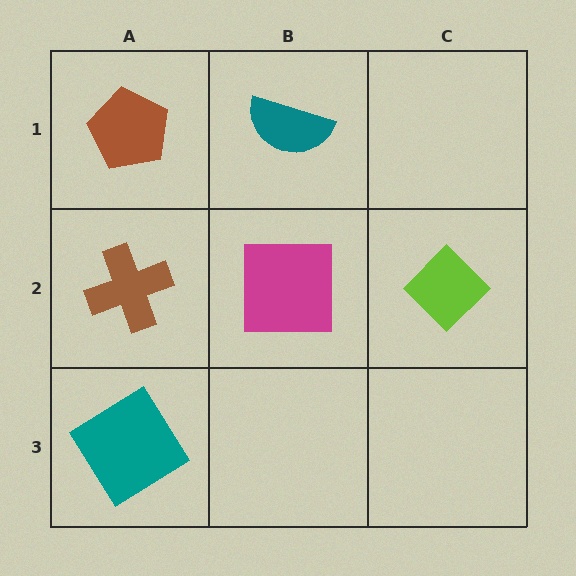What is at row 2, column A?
A brown cross.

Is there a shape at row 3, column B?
No, that cell is empty.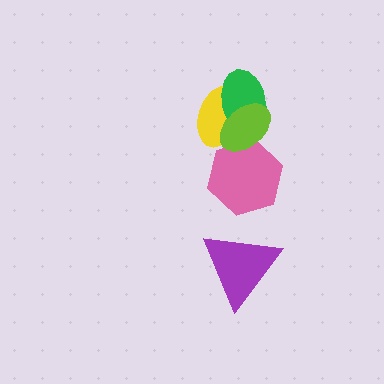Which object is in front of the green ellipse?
The lime ellipse is in front of the green ellipse.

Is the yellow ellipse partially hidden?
Yes, it is partially covered by another shape.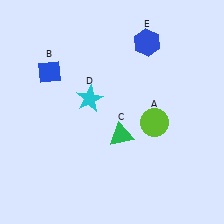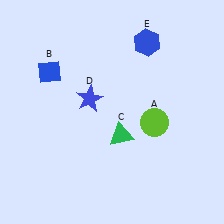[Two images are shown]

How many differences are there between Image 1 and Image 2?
There is 1 difference between the two images.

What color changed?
The star (D) changed from cyan in Image 1 to blue in Image 2.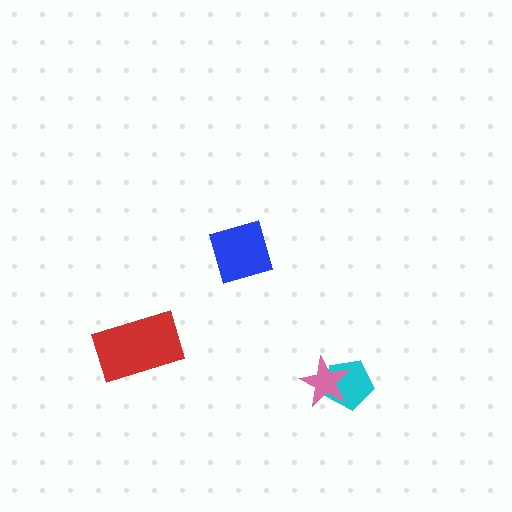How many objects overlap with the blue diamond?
0 objects overlap with the blue diamond.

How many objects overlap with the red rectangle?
0 objects overlap with the red rectangle.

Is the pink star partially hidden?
No, no other shape covers it.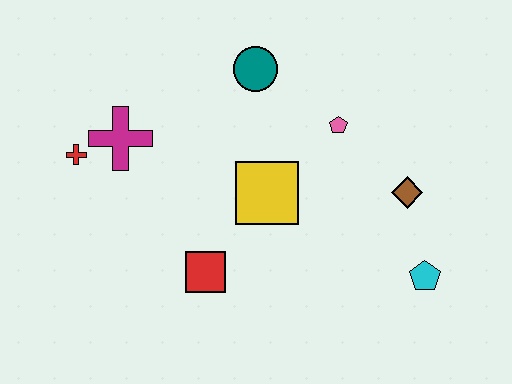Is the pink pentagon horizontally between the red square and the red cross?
No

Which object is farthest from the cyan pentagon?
The red cross is farthest from the cyan pentagon.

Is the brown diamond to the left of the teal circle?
No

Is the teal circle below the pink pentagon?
No